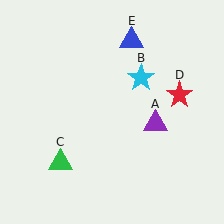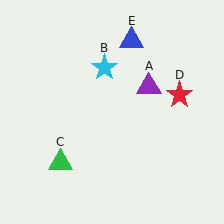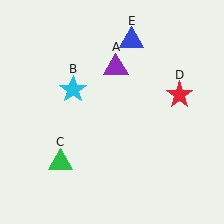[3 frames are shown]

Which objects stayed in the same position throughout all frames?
Green triangle (object C) and red star (object D) and blue triangle (object E) remained stationary.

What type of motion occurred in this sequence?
The purple triangle (object A), cyan star (object B) rotated counterclockwise around the center of the scene.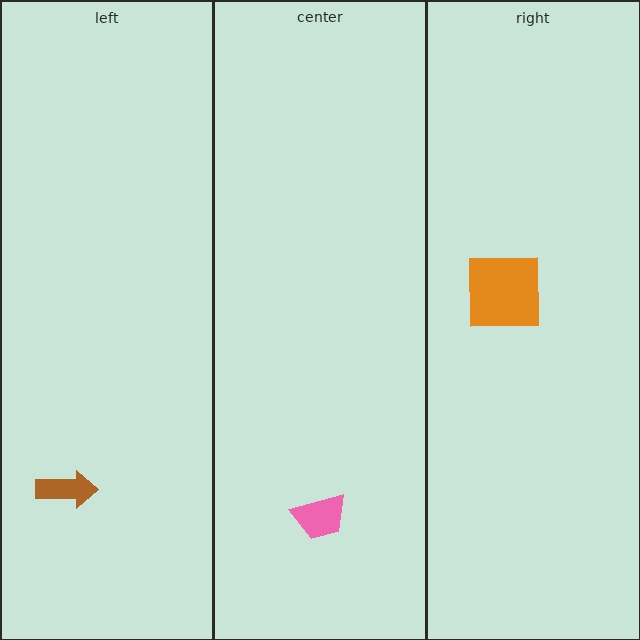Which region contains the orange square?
The right region.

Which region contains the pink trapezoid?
The center region.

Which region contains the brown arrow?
The left region.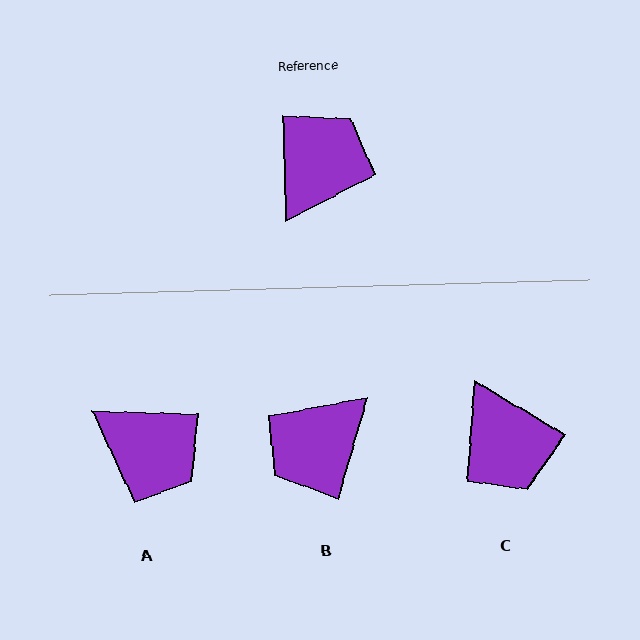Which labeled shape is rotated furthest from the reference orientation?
B, about 163 degrees away.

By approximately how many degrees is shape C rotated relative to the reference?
Approximately 122 degrees clockwise.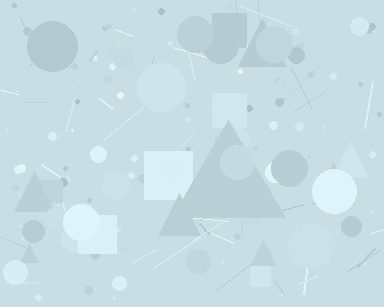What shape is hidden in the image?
A triangle is hidden in the image.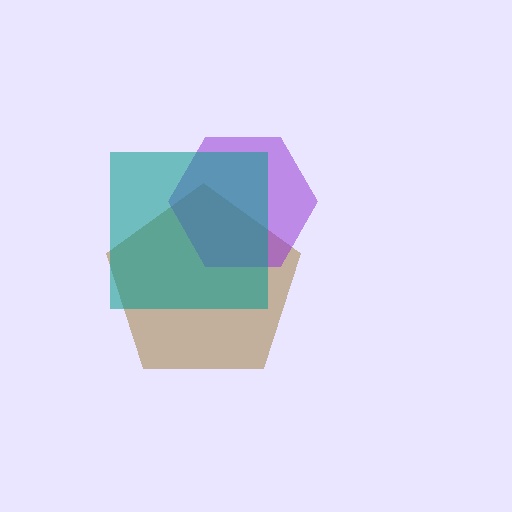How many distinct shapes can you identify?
There are 3 distinct shapes: a brown pentagon, a purple hexagon, a teal square.